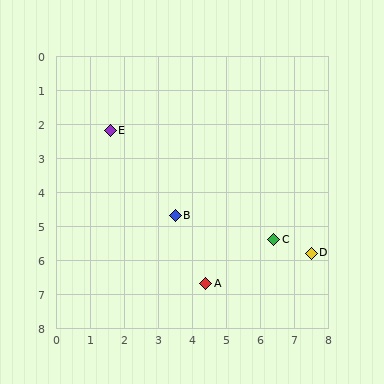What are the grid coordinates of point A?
Point A is at approximately (4.4, 6.7).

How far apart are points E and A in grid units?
Points E and A are about 5.3 grid units apart.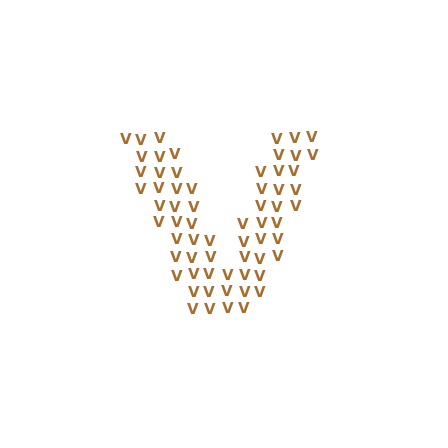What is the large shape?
The large shape is the letter V.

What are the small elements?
The small elements are letter V's.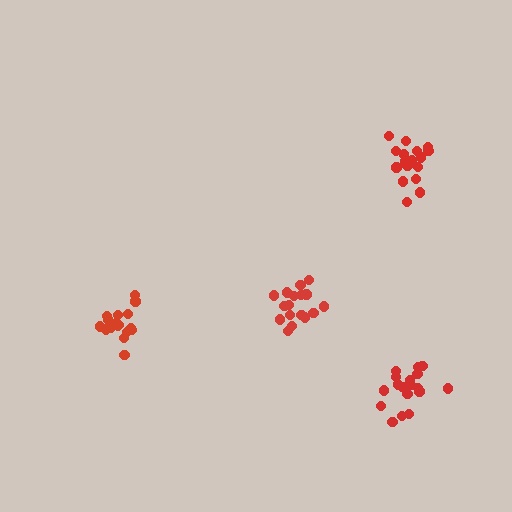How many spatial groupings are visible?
There are 4 spatial groupings.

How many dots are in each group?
Group 1: 18 dots, Group 2: 19 dots, Group 3: 19 dots, Group 4: 19 dots (75 total).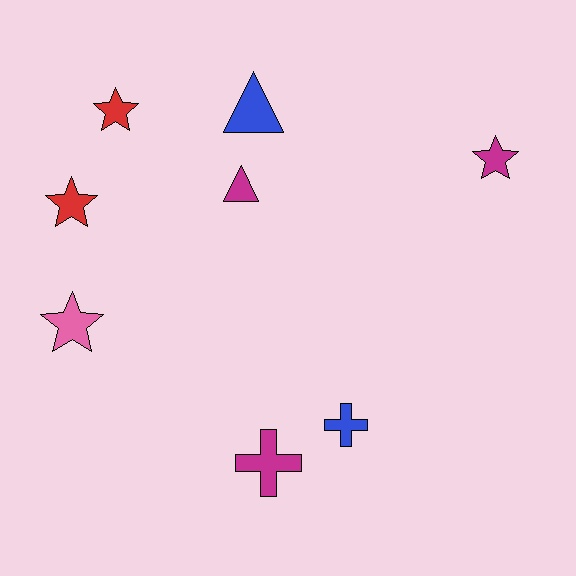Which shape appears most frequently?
Star, with 4 objects.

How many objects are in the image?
There are 8 objects.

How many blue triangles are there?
There is 1 blue triangle.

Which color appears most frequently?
Magenta, with 3 objects.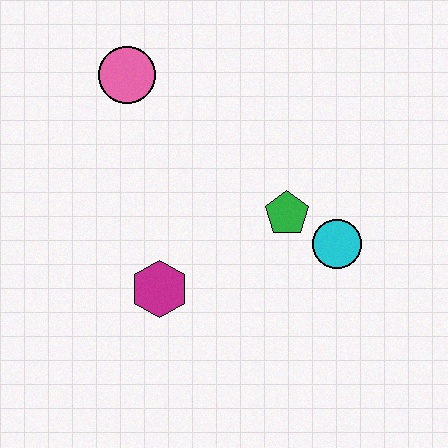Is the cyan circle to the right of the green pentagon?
Yes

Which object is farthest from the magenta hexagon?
The pink circle is farthest from the magenta hexagon.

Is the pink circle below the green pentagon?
No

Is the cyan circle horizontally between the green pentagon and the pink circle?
No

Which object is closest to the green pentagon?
The cyan circle is closest to the green pentagon.